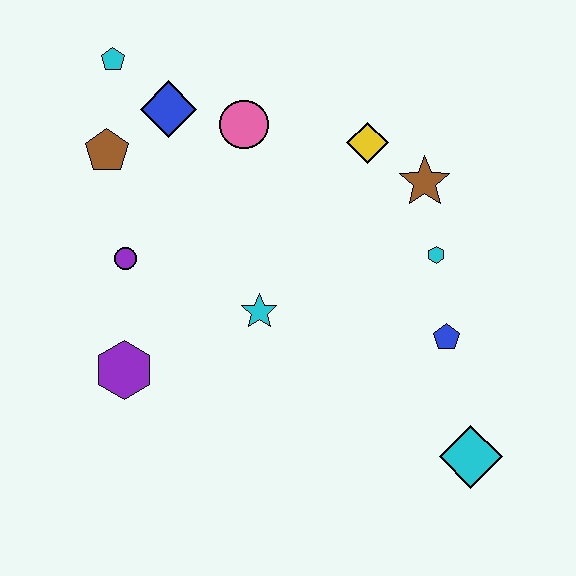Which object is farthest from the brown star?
The purple hexagon is farthest from the brown star.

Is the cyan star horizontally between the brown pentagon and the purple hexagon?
No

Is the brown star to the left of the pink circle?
No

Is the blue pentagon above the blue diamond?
No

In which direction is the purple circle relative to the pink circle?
The purple circle is below the pink circle.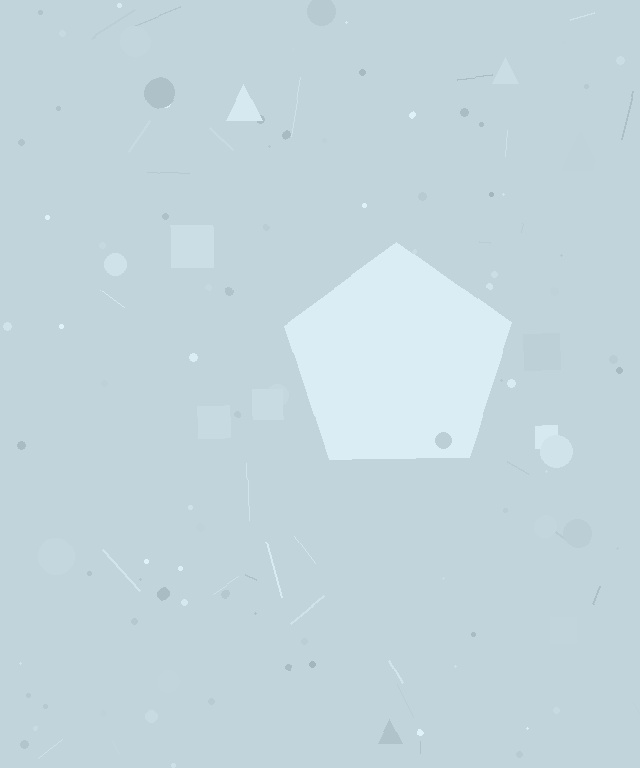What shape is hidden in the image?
A pentagon is hidden in the image.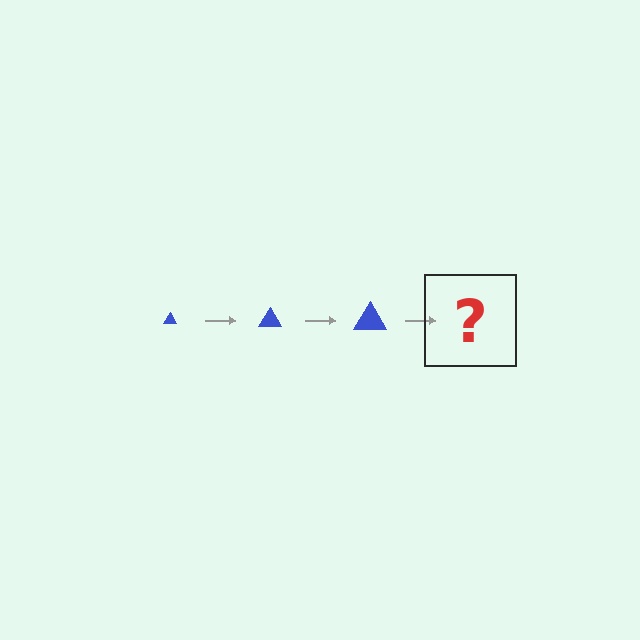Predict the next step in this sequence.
The next step is a blue triangle, larger than the previous one.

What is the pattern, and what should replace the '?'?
The pattern is that the triangle gets progressively larger each step. The '?' should be a blue triangle, larger than the previous one.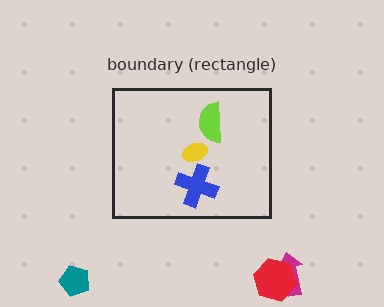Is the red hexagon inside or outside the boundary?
Outside.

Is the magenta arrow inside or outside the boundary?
Outside.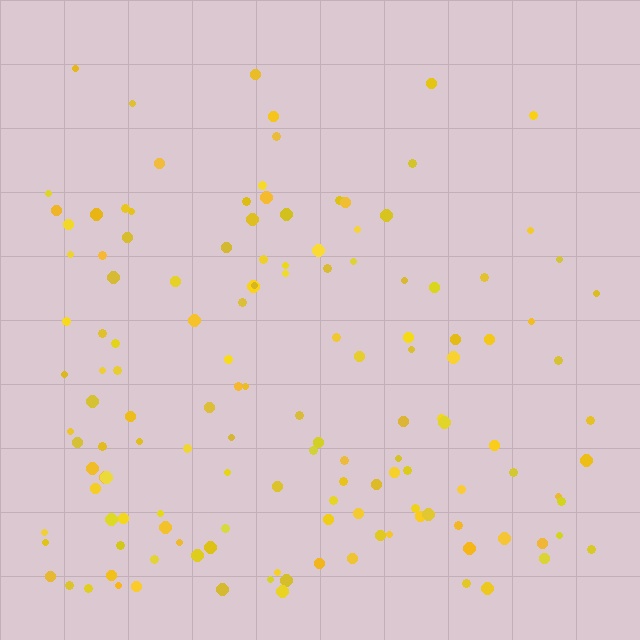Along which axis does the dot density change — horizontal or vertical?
Vertical.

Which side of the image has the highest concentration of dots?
The bottom.